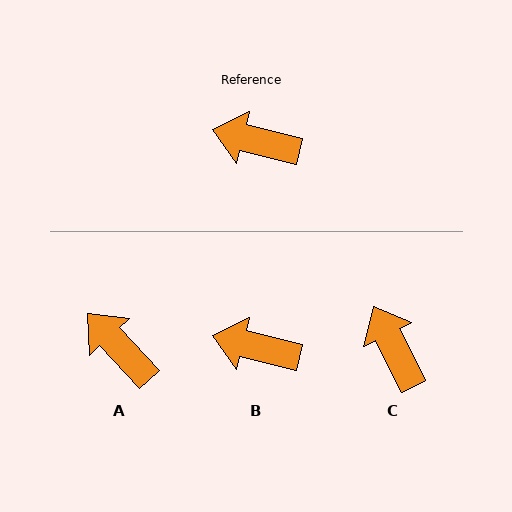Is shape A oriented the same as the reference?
No, it is off by about 33 degrees.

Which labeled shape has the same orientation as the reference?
B.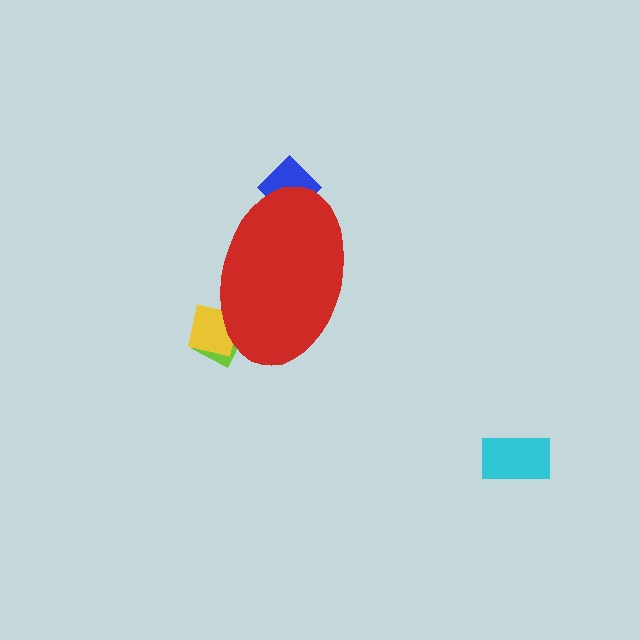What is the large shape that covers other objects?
A red ellipse.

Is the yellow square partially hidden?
Yes, the yellow square is partially hidden behind the red ellipse.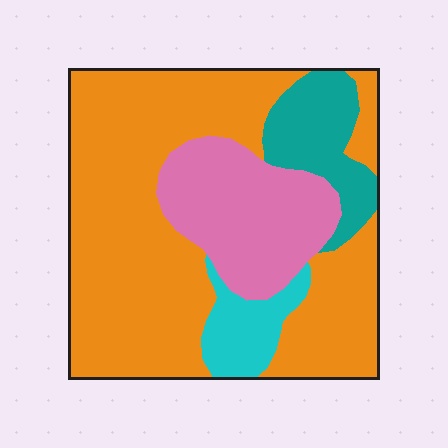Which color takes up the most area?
Orange, at roughly 60%.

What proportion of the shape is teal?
Teal covers roughly 10% of the shape.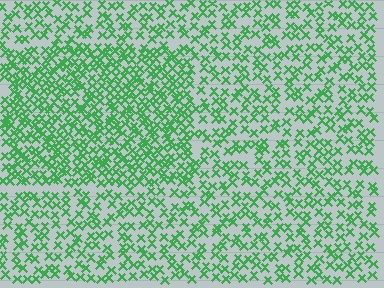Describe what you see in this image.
The image contains small green elements arranged at two different densities. A rectangle-shaped region is visible where the elements are more densely packed than the surrounding area.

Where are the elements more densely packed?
The elements are more densely packed inside the rectangle boundary.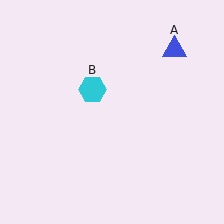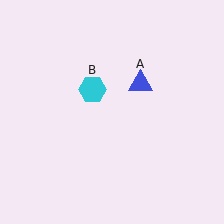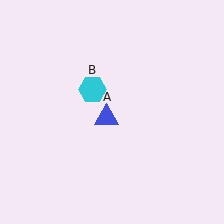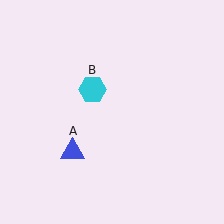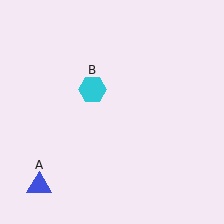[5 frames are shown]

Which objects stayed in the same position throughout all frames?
Cyan hexagon (object B) remained stationary.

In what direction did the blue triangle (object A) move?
The blue triangle (object A) moved down and to the left.